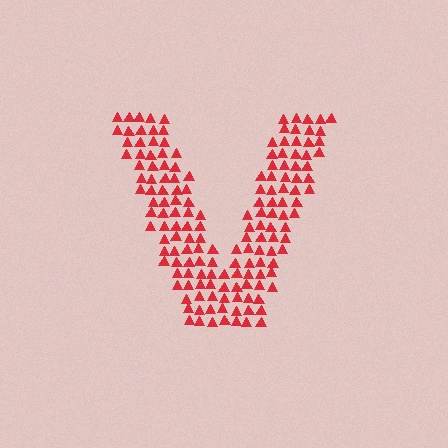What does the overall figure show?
The overall figure shows the letter V.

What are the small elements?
The small elements are triangles.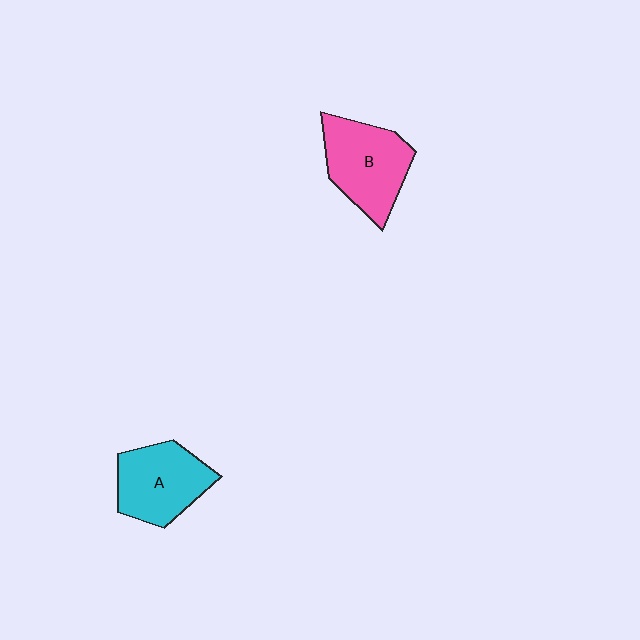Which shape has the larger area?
Shape B (pink).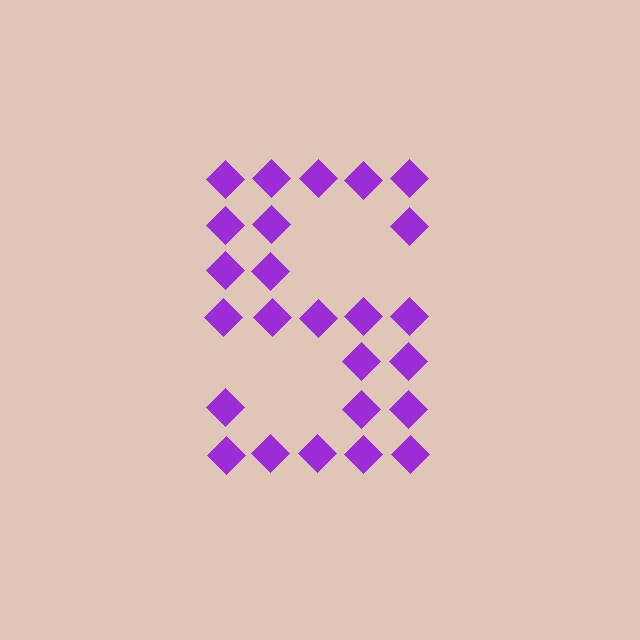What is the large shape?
The large shape is the letter S.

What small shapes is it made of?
It is made of small diamonds.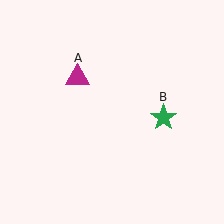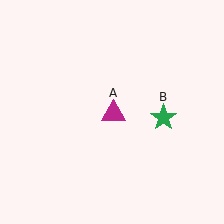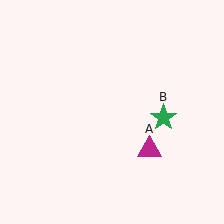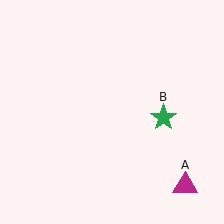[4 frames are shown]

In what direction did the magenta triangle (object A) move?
The magenta triangle (object A) moved down and to the right.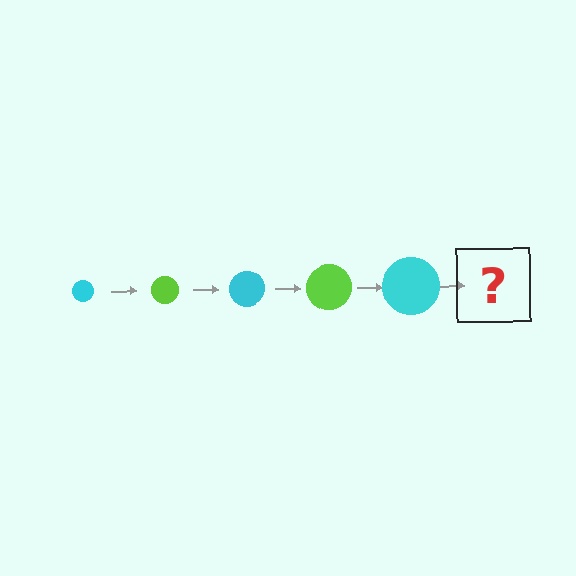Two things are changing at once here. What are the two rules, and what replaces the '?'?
The two rules are that the circle grows larger each step and the color cycles through cyan and lime. The '?' should be a lime circle, larger than the previous one.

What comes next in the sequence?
The next element should be a lime circle, larger than the previous one.